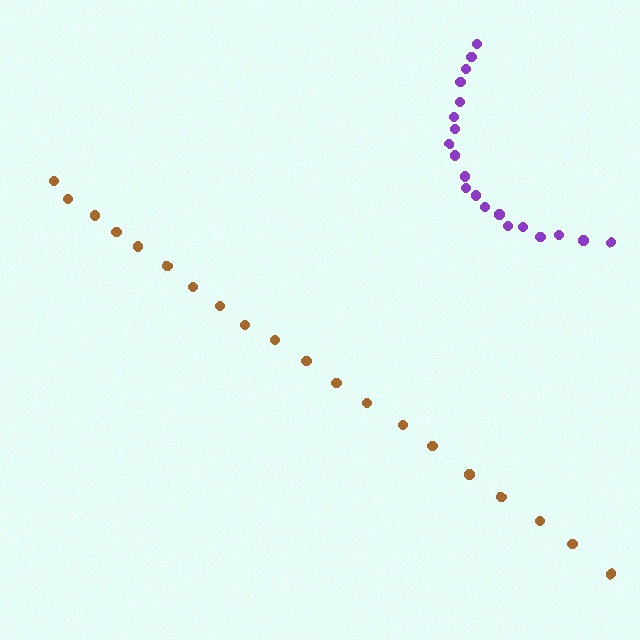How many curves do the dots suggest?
There are 2 distinct paths.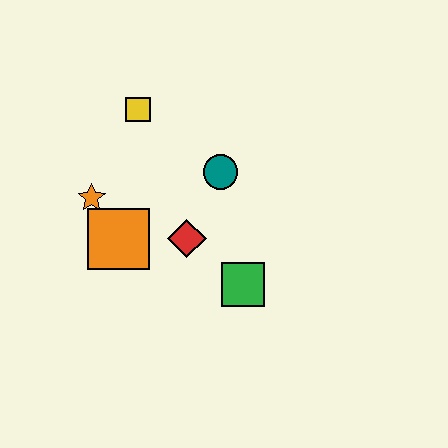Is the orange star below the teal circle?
Yes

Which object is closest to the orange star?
The orange square is closest to the orange star.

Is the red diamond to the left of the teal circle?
Yes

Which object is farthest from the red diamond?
The yellow square is farthest from the red diamond.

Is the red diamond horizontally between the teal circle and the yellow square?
Yes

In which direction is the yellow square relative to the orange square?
The yellow square is above the orange square.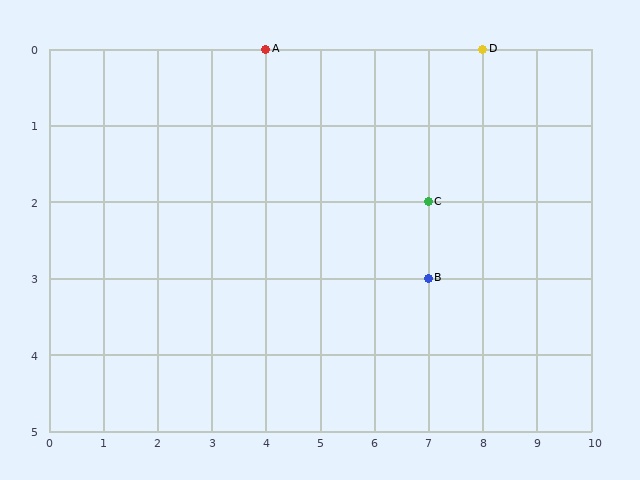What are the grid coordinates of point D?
Point D is at grid coordinates (8, 0).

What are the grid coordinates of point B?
Point B is at grid coordinates (7, 3).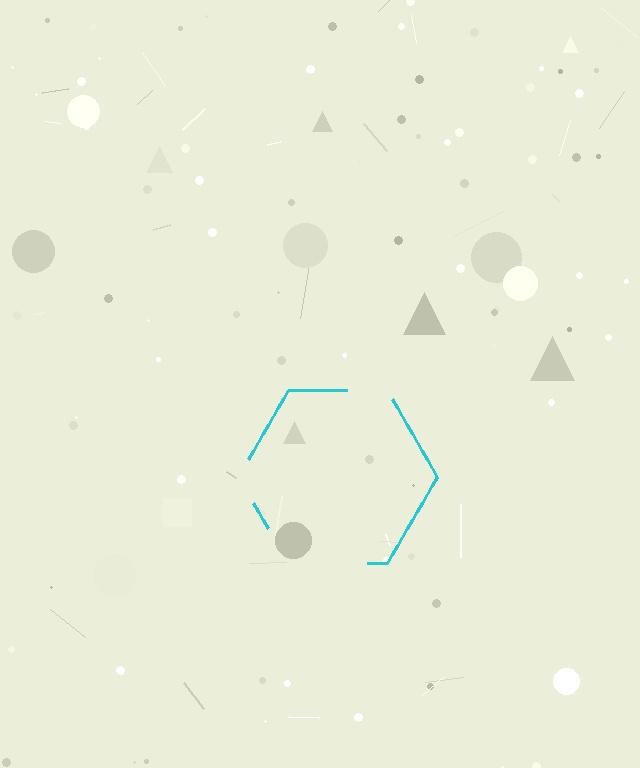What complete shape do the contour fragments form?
The contour fragments form a hexagon.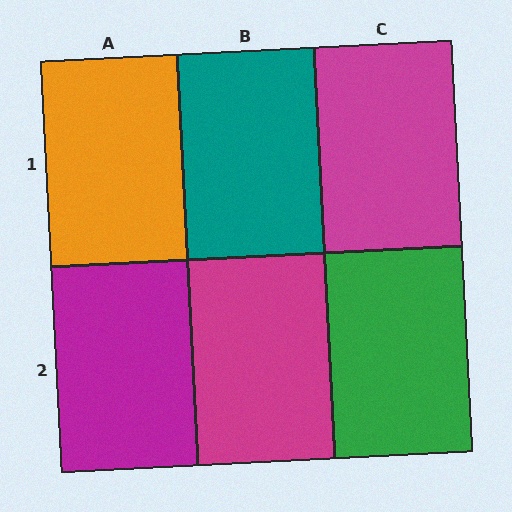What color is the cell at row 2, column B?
Magenta.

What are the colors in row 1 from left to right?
Orange, teal, magenta.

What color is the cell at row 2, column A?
Magenta.